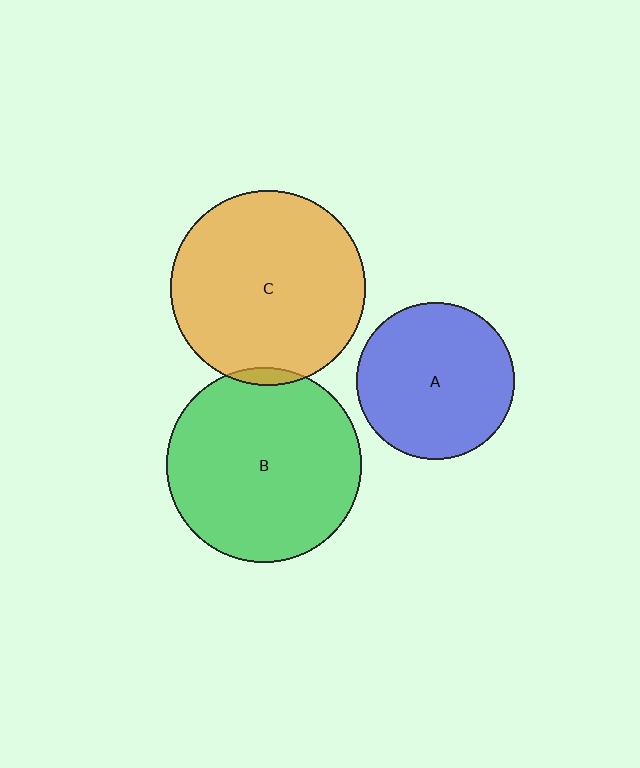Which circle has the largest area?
Circle B (green).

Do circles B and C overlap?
Yes.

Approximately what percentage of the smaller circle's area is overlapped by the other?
Approximately 5%.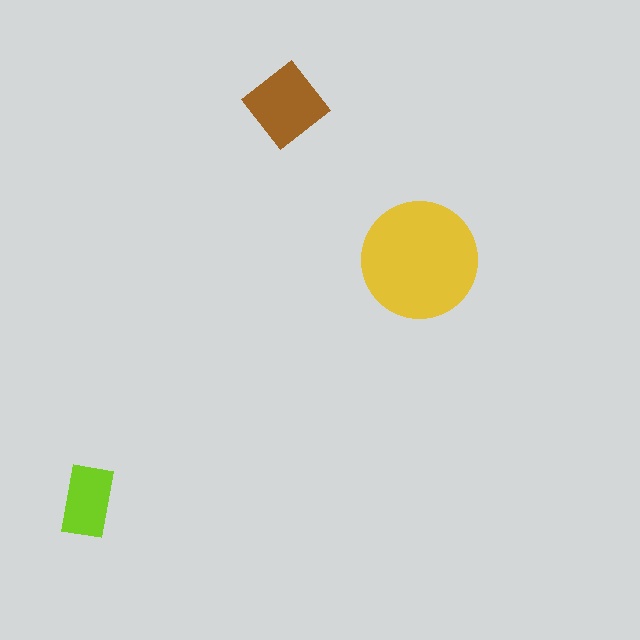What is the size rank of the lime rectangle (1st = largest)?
3rd.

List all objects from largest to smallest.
The yellow circle, the brown diamond, the lime rectangle.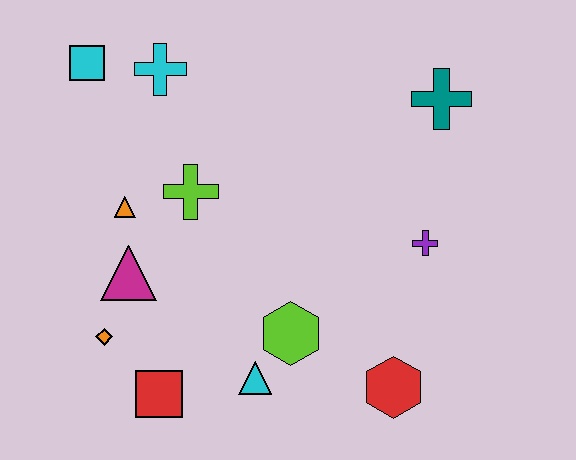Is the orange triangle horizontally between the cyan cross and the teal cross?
No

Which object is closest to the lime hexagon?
The cyan triangle is closest to the lime hexagon.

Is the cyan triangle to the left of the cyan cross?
No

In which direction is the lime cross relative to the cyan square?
The lime cross is below the cyan square.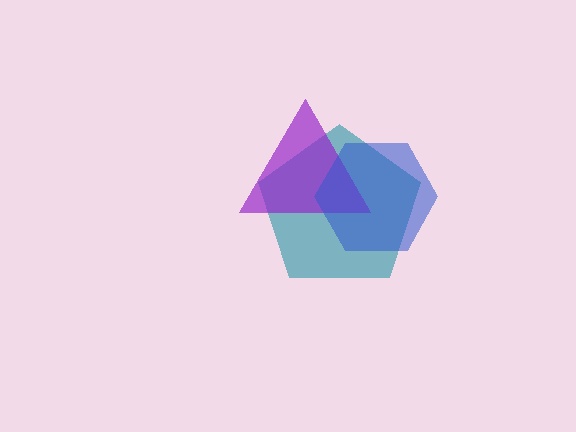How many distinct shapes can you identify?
There are 3 distinct shapes: a teal pentagon, a purple triangle, a blue hexagon.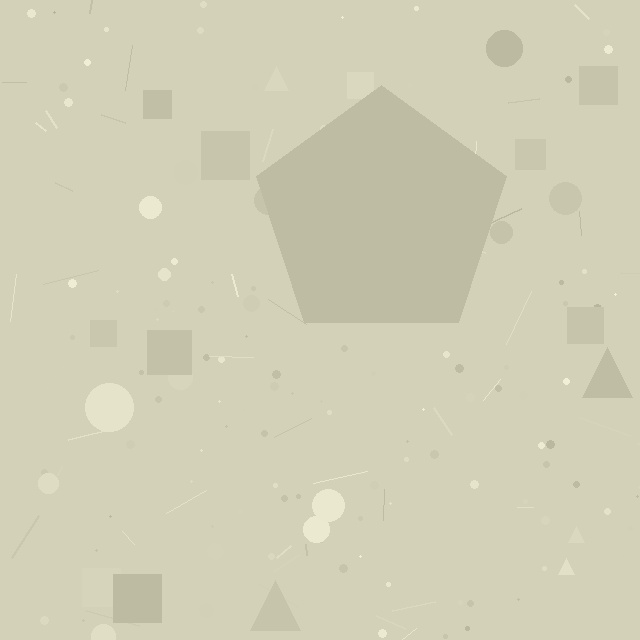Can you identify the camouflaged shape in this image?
The camouflaged shape is a pentagon.